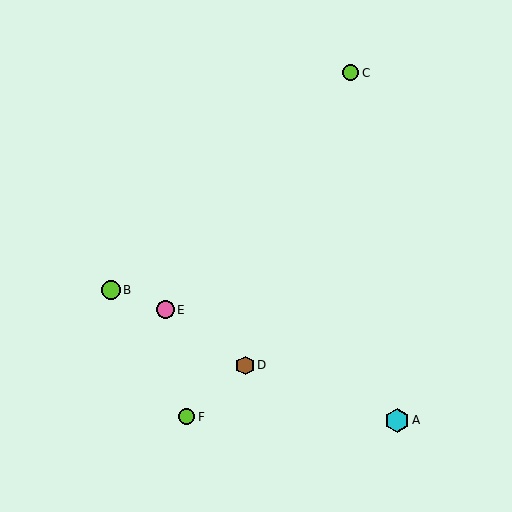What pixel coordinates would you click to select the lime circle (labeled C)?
Click at (351, 73) to select the lime circle C.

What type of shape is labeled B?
Shape B is a lime circle.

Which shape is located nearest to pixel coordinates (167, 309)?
The pink circle (labeled E) at (165, 310) is nearest to that location.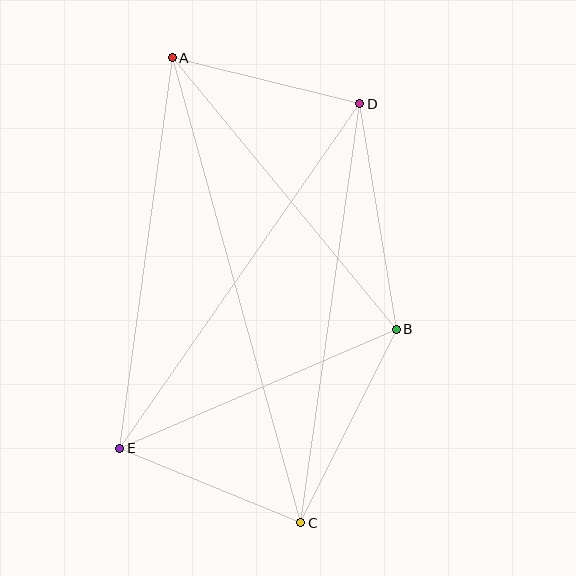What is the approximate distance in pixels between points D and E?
The distance between D and E is approximately 420 pixels.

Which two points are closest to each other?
Points A and D are closest to each other.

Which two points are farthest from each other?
Points A and C are farthest from each other.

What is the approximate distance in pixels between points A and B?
The distance between A and B is approximately 352 pixels.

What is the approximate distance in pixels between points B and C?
The distance between B and C is approximately 216 pixels.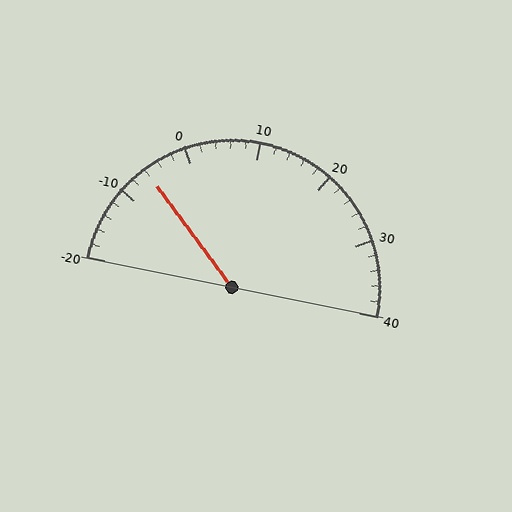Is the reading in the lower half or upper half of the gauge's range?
The reading is in the lower half of the range (-20 to 40).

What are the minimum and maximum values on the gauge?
The gauge ranges from -20 to 40.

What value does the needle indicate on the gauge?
The needle indicates approximately -6.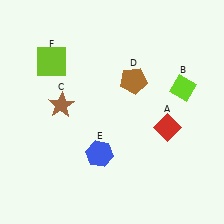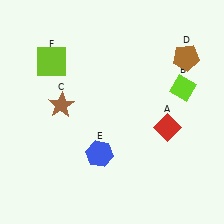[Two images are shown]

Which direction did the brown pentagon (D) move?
The brown pentagon (D) moved right.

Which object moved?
The brown pentagon (D) moved right.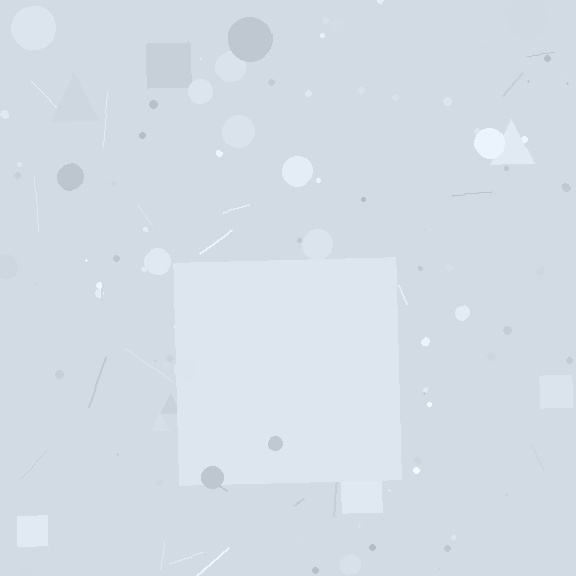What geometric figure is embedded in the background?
A square is embedded in the background.